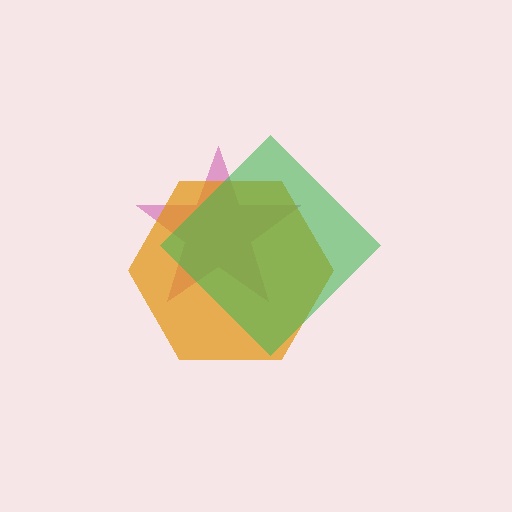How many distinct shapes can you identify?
There are 3 distinct shapes: a magenta star, an orange hexagon, a green diamond.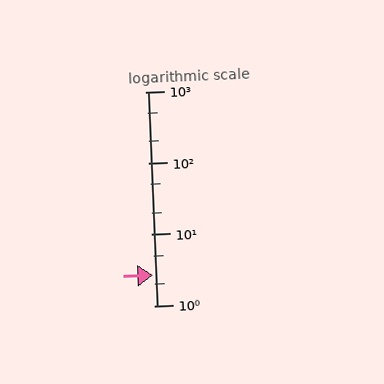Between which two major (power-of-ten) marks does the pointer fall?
The pointer is between 1 and 10.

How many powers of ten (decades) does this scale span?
The scale spans 3 decades, from 1 to 1000.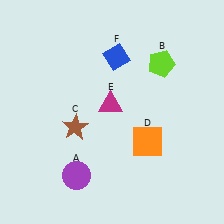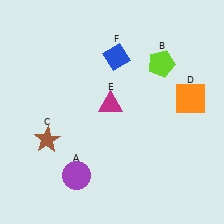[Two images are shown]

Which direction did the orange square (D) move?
The orange square (D) moved up.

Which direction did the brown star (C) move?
The brown star (C) moved left.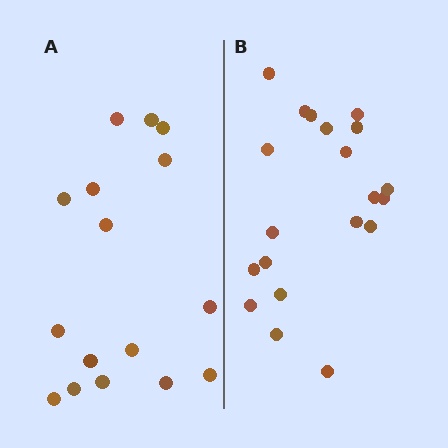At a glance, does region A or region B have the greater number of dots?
Region B (the right region) has more dots.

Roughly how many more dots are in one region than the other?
Region B has about 4 more dots than region A.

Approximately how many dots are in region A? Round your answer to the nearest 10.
About 20 dots. (The exact count is 16, which rounds to 20.)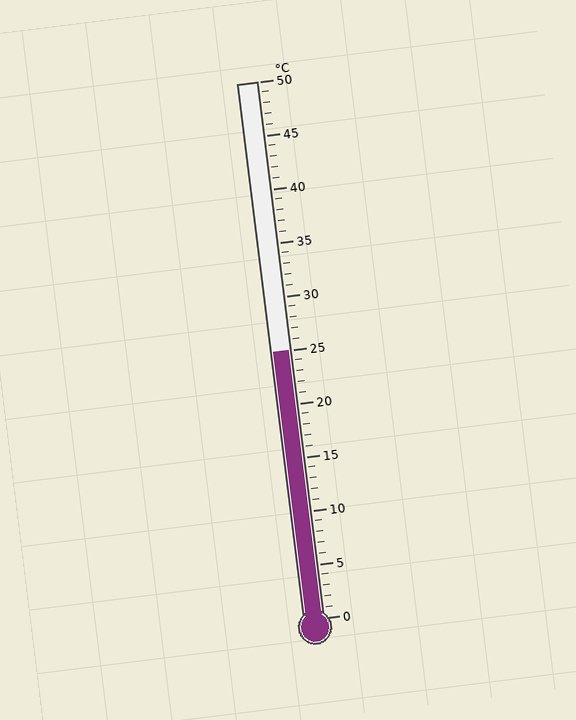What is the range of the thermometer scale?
The thermometer scale ranges from 0°C to 50°C.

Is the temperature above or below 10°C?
The temperature is above 10°C.